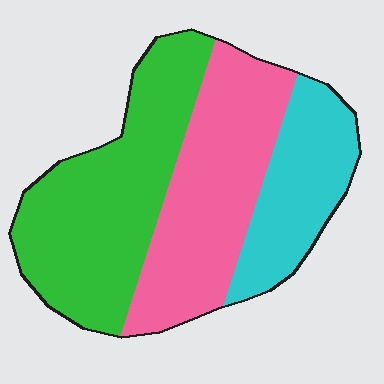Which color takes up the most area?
Green, at roughly 40%.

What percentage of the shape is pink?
Pink covers about 35% of the shape.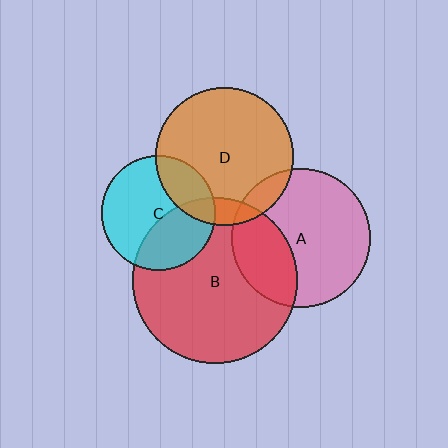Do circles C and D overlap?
Yes.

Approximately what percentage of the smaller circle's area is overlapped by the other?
Approximately 25%.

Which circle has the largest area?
Circle B (red).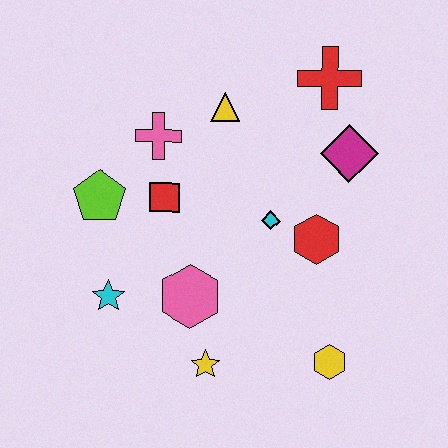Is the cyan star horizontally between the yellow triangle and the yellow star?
No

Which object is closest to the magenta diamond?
The red cross is closest to the magenta diamond.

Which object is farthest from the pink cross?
The yellow hexagon is farthest from the pink cross.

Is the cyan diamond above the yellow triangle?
No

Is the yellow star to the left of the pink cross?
No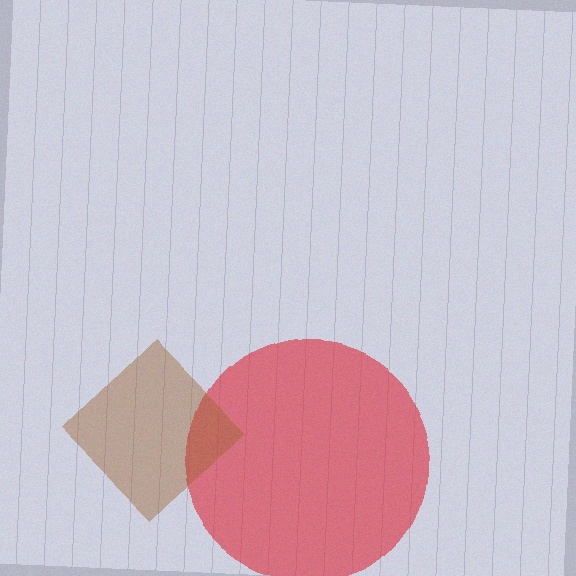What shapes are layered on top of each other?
The layered shapes are: a red circle, a brown diamond.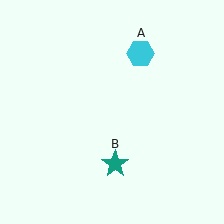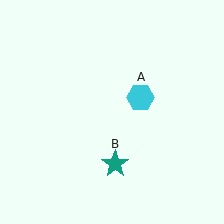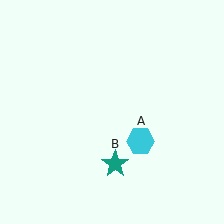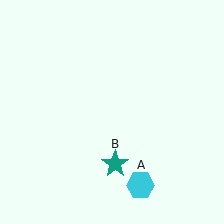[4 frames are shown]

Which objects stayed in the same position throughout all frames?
Teal star (object B) remained stationary.